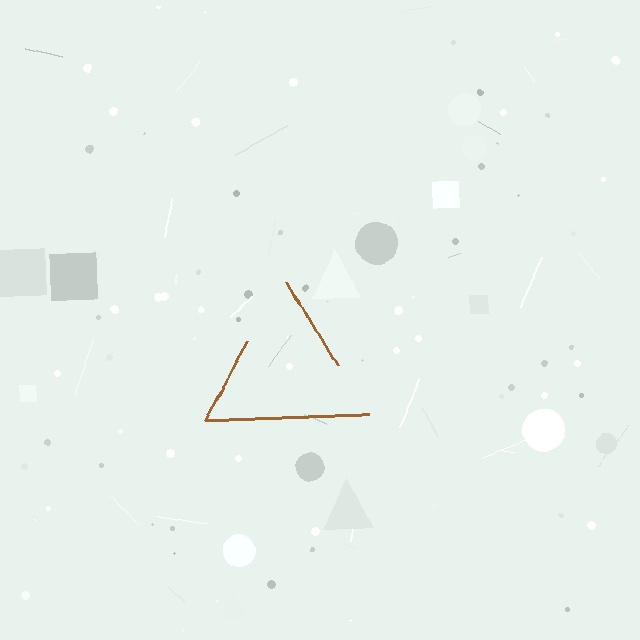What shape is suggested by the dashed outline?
The dashed outline suggests a triangle.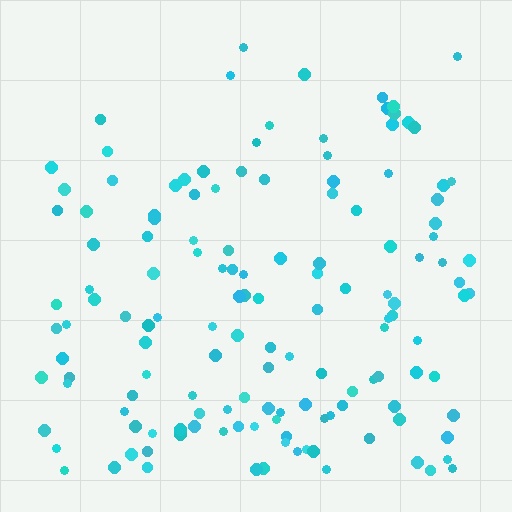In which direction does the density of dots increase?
From top to bottom, with the bottom side densest.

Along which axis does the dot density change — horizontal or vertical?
Vertical.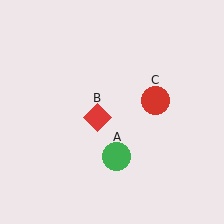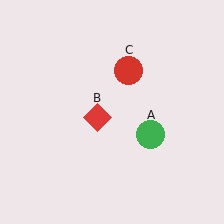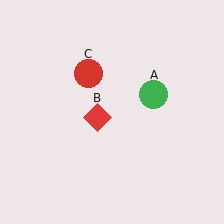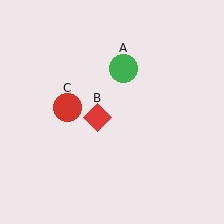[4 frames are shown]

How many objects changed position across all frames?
2 objects changed position: green circle (object A), red circle (object C).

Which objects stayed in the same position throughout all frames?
Red diamond (object B) remained stationary.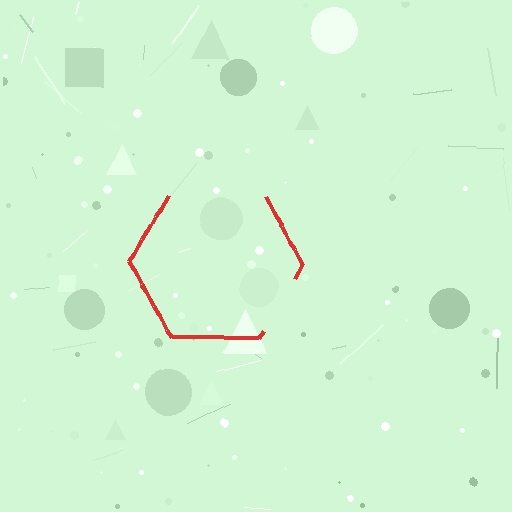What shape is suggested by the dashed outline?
The dashed outline suggests a hexagon.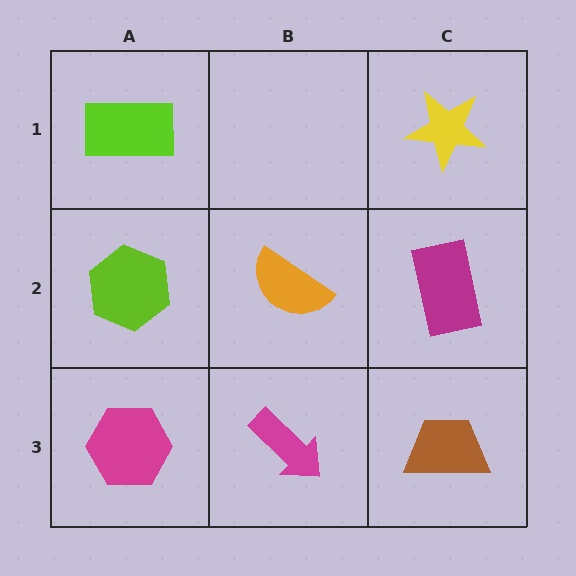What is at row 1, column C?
A yellow star.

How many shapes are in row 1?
2 shapes.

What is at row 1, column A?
A lime rectangle.